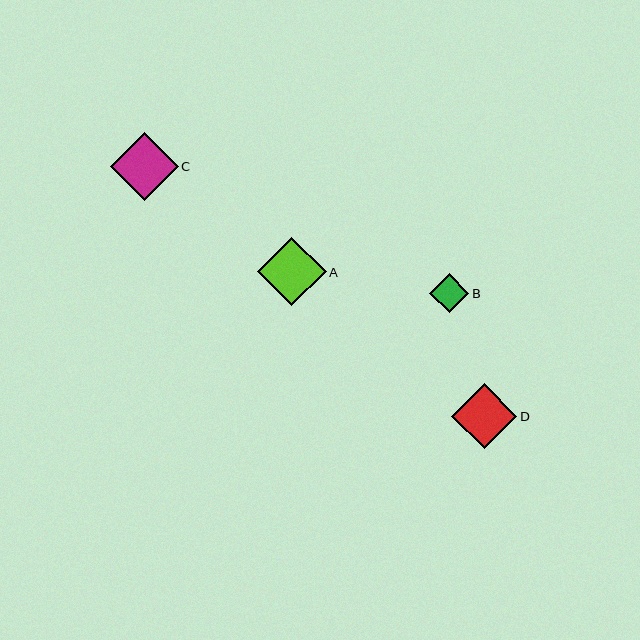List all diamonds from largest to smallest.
From largest to smallest: A, C, D, B.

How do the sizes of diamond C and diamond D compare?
Diamond C and diamond D are approximately the same size.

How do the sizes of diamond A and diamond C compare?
Diamond A and diamond C are approximately the same size.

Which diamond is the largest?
Diamond A is the largest with a size of approximately 68 pixels.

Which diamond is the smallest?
Diamond B is the smallest with a size of approximately 39 pixels.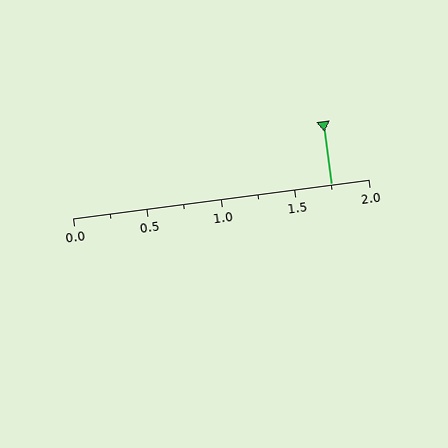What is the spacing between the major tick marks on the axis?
The major ticks are spaced 0.5 apart.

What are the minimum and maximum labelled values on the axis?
The axis runs from 0.0 to 2.0.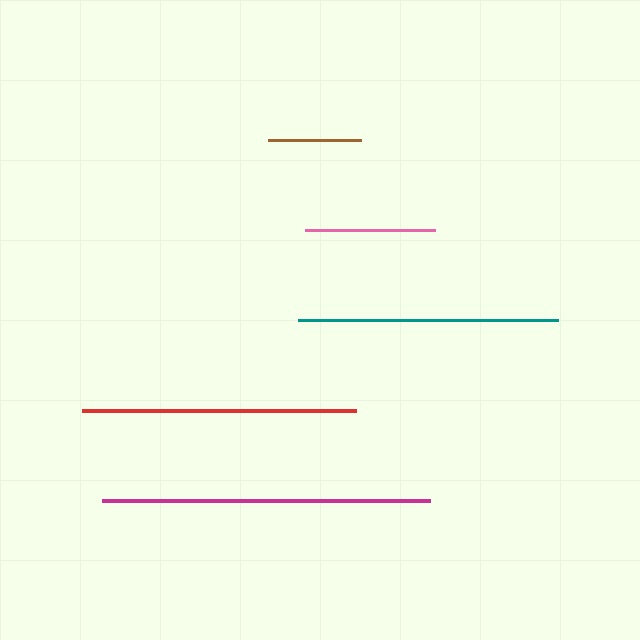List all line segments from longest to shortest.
From longest to shortest: magenta, red, teal, pink, brown.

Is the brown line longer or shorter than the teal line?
The teal line is longer than the brown line.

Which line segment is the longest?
The magenta line is the longest at approximately 328 pixels.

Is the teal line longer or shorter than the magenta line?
The magenta line is longer than the teal line.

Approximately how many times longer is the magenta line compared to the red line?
The magenta line is approximately 1.2 times the length of the red line.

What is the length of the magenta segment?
The magenta segment is approximately 328 pixels long.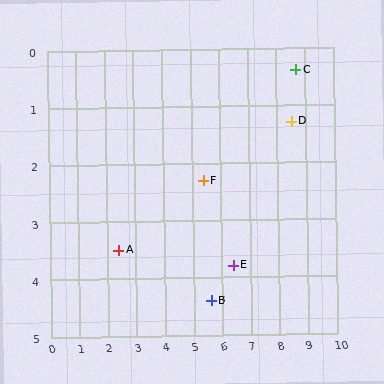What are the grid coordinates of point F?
Point F is at approximately (5.4, 2.3).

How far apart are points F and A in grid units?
Points F and A are about 3.2 grid units apart.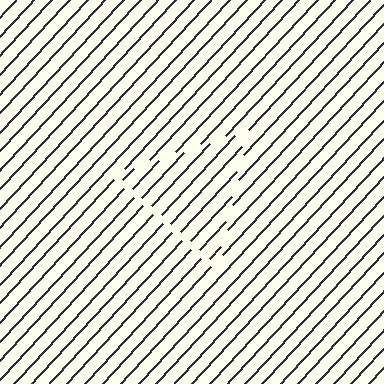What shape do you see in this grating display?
An illusory triangle. The interior of the shape contains the same grating, shifted by half a period — the contour is defined by the phase discontinuity where line-ends from the inner and outer gratings abut.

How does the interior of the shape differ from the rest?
The interior of the shape contains the same grating, shifted by half a period — the contour is defined by the phase discontinuity where line-ends from the inner and outer gratings abut.